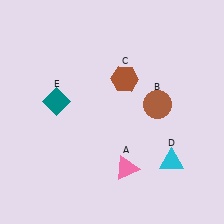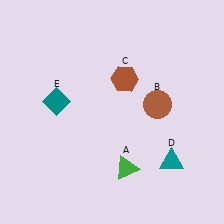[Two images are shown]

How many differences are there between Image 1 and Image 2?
There are 2 differences between the two images.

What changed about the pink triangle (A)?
In Image 1, A is pink. In Image 2, it changed to green.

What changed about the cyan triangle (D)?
In Image 1, D is cyan. In Image 2, it changed to teal.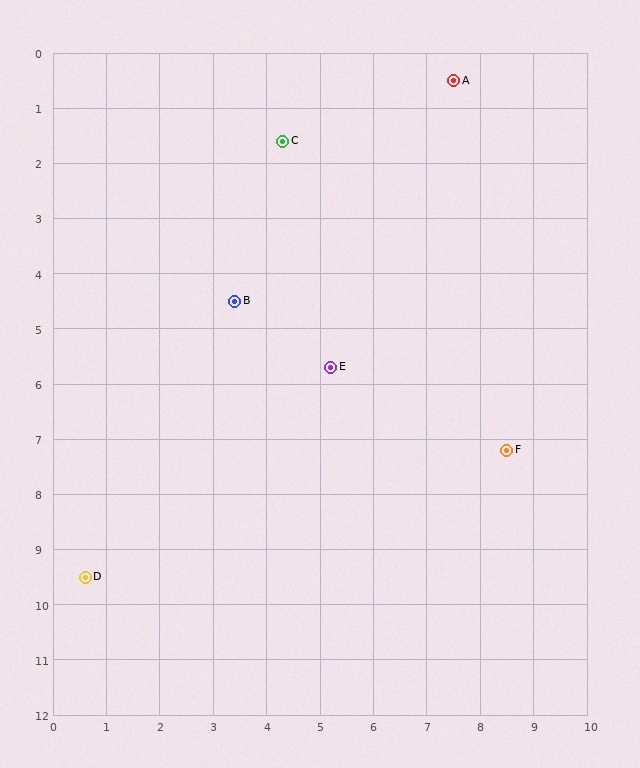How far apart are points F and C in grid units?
Points F and C are about 7.0 grid units apart.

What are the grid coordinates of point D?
Point D is at approximately (0.6, 9.5).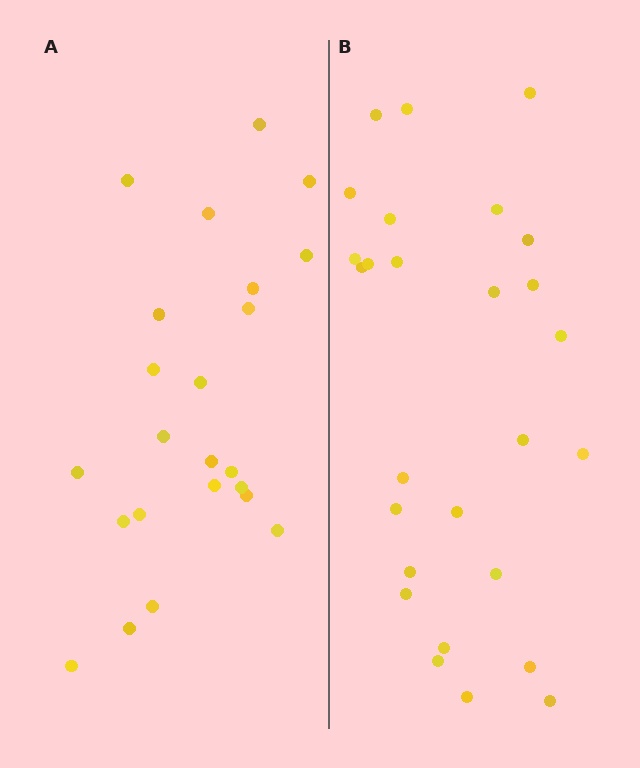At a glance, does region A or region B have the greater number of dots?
Region B (the right region) has more dots.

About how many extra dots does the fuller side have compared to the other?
Region B has about 4 more dots than region A.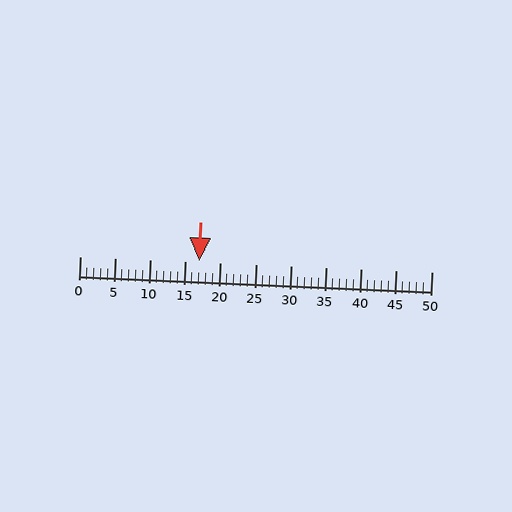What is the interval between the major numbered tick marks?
The major tick marks are spaced 5 units apart.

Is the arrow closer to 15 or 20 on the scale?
The arrow is closer to 15.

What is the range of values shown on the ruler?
The ruler shows values from 0 to 50.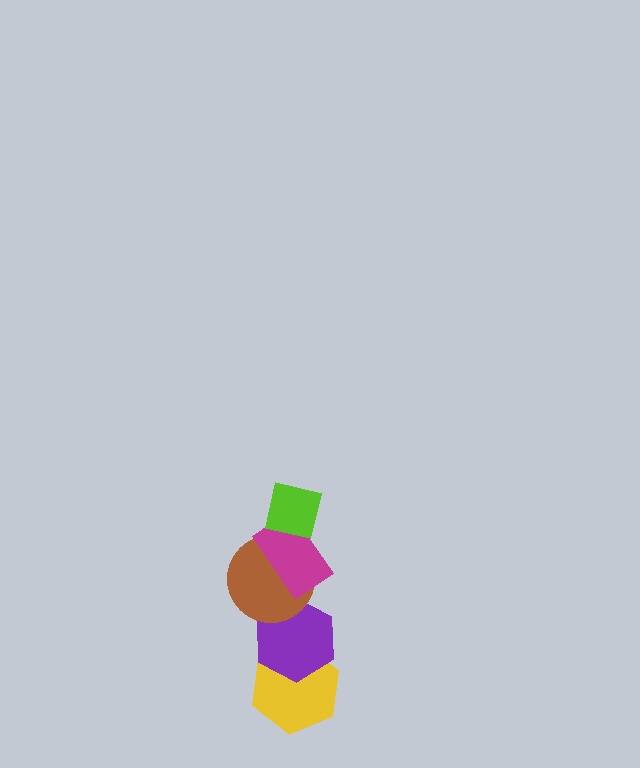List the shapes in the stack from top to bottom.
From top to bottom: the lime square, the magenta rectangle, the brown circle, the purple hexagon, the yellow hexagon.